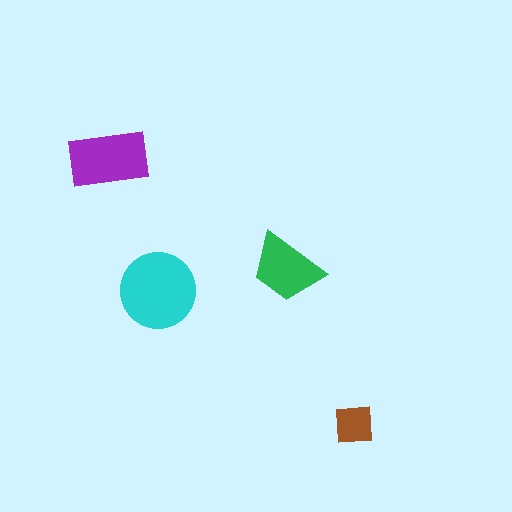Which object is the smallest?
The brown square.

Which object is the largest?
The cyan circle.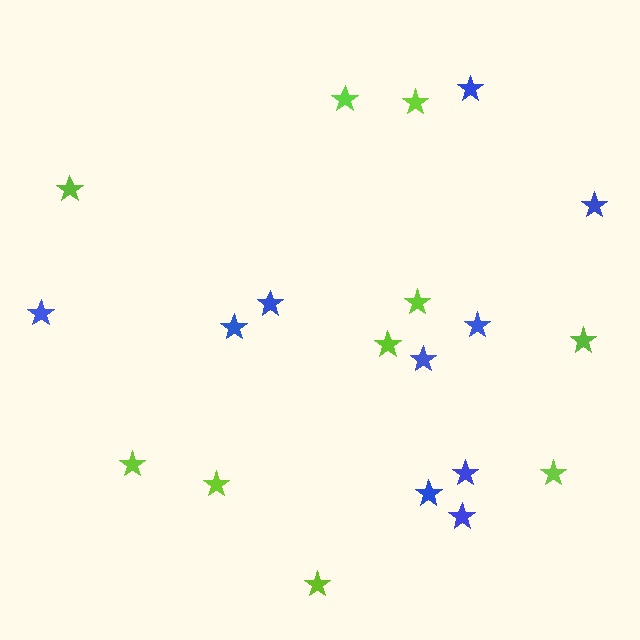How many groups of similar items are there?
There are 2 groups: one group of blue stars (10) and one group of lime stars (10).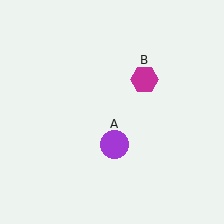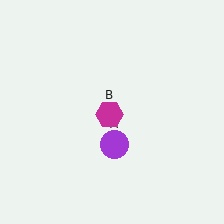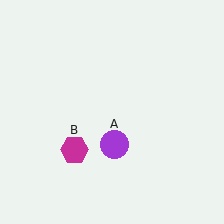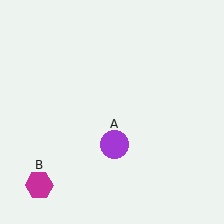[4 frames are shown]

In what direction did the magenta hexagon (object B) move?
The magenta hexagon (object B) moved down and to the left.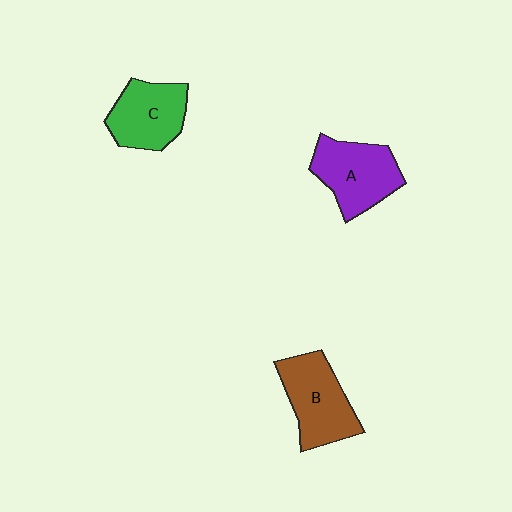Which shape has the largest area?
Shape B (brown).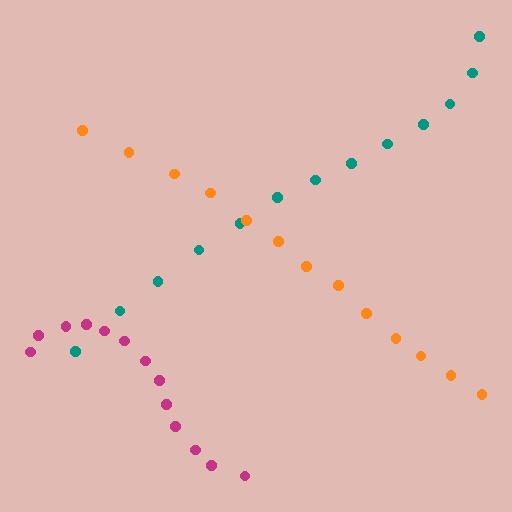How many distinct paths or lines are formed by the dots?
There are 3 distinct paths.